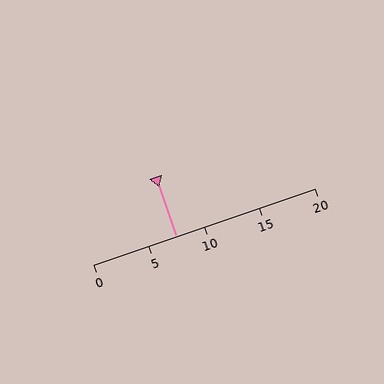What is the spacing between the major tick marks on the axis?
The major ticks are spaced 5 apart.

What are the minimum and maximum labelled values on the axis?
The axis runs from 0 to 20.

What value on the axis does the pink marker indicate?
The marker indicates approximately 7.5.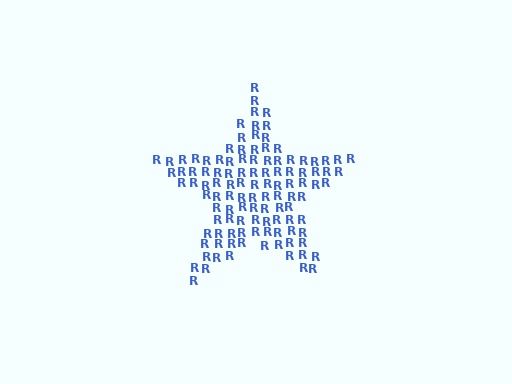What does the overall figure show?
The overall figure shows a star.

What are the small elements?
The small elements are letter R's.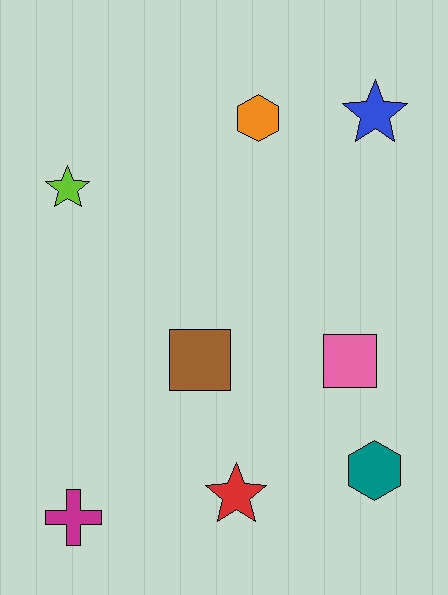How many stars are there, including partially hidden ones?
There are 3 stars.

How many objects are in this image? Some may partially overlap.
There are 8 objects.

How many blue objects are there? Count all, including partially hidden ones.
There is 1 blue object.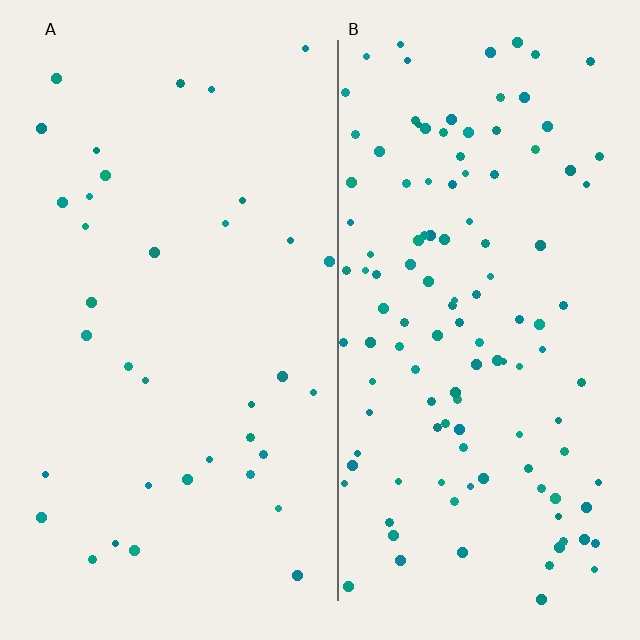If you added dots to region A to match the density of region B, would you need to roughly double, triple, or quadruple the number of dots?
Approximately triple.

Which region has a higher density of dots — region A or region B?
B (the right).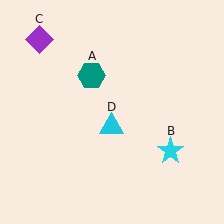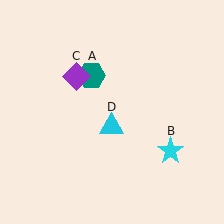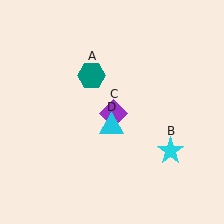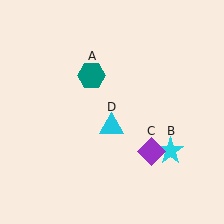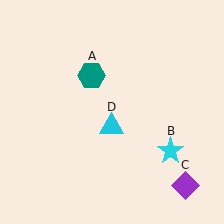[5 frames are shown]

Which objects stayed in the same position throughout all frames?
Teal hexagon (object A) and cyan star (object B) and cyan triangle (object D) remained stationary.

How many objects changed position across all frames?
1 object changed position: purple diamond (object C).